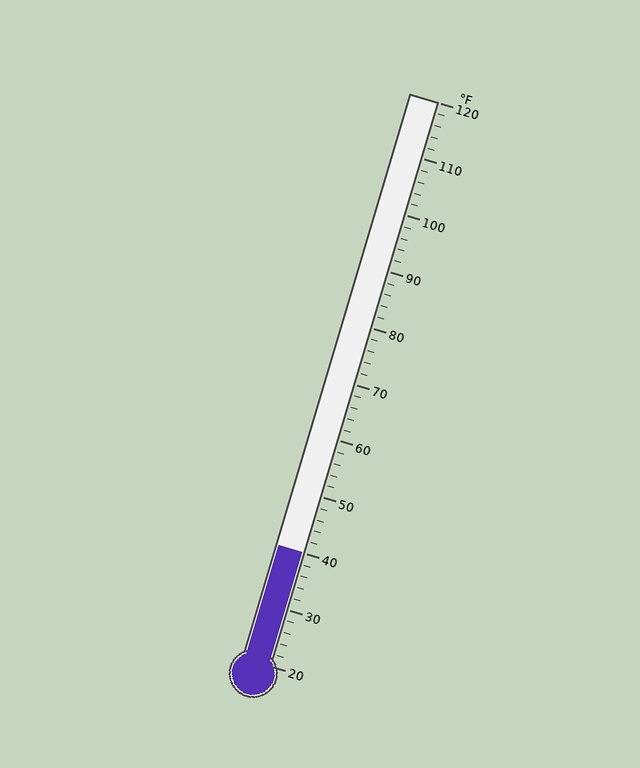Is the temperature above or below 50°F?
The temperature is below 50°F.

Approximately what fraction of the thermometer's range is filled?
The thermometer is filled to approximately 20% of its range.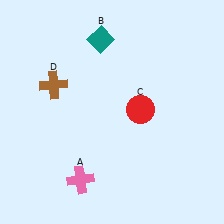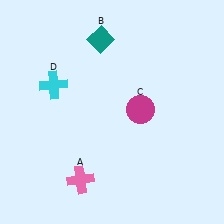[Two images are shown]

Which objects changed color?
C changed from red to magenta. D changed from brown to cyan.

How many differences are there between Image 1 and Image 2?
There are 2 differences between the two images.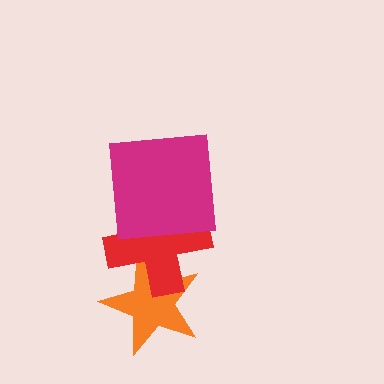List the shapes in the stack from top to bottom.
From top to bottom: the magenta square, the red cross, the orange star.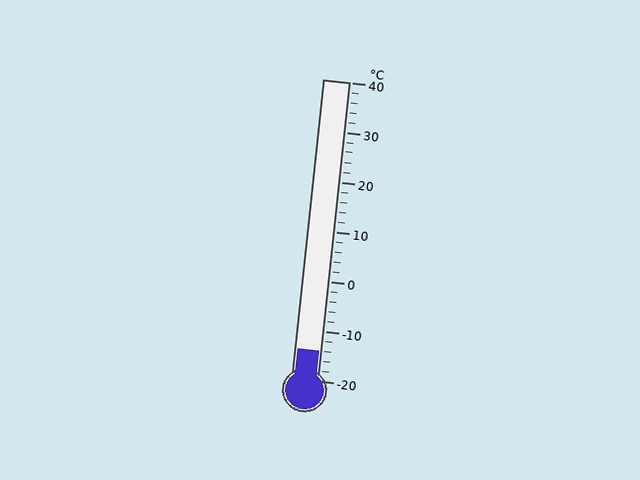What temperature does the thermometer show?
The thermometer shows approximately -14°C.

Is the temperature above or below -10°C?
The temperature is below -10°C.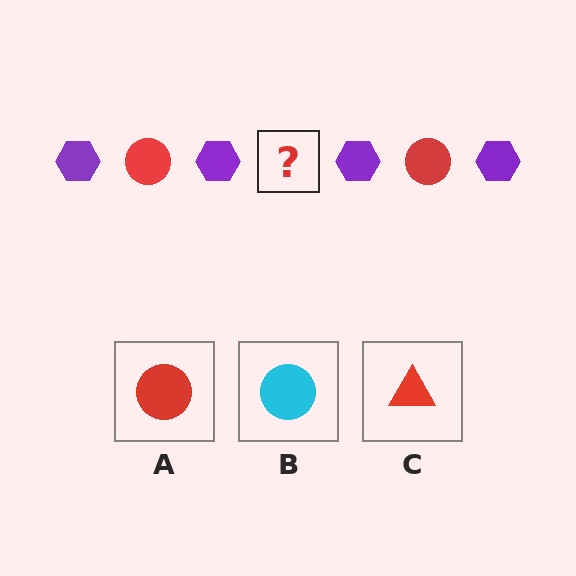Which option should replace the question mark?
Option A.